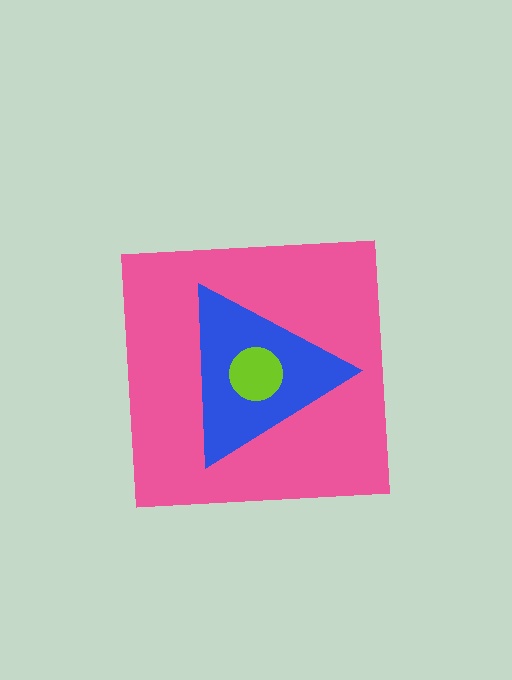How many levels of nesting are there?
3.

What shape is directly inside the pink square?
The blue triangle.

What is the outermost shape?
The pink square.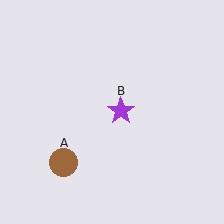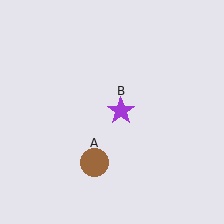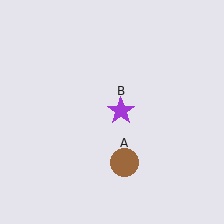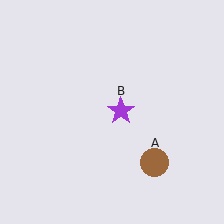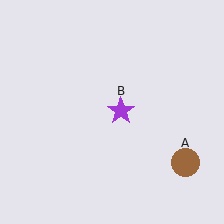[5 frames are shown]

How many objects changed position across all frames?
1 object changed position: brown circle (object A).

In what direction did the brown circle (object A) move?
The brown circle (object A) moved right.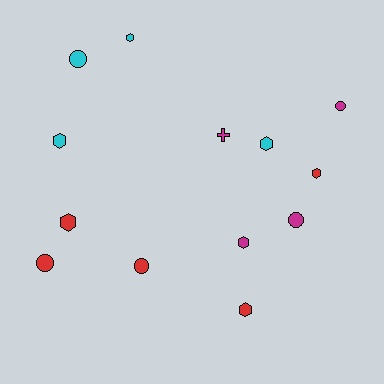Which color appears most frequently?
Red, with 5 objects.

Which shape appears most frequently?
Hexagon, with 7 objects.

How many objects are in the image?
There are 13 objects.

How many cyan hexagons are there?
There are 3 cyan hexagons.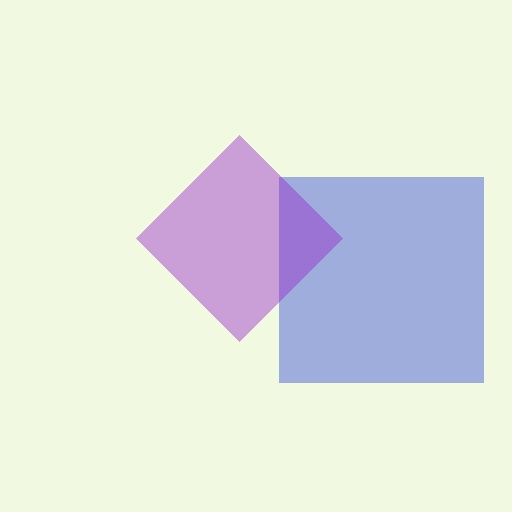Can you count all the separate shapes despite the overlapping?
Yes, there are 2 separate shapes.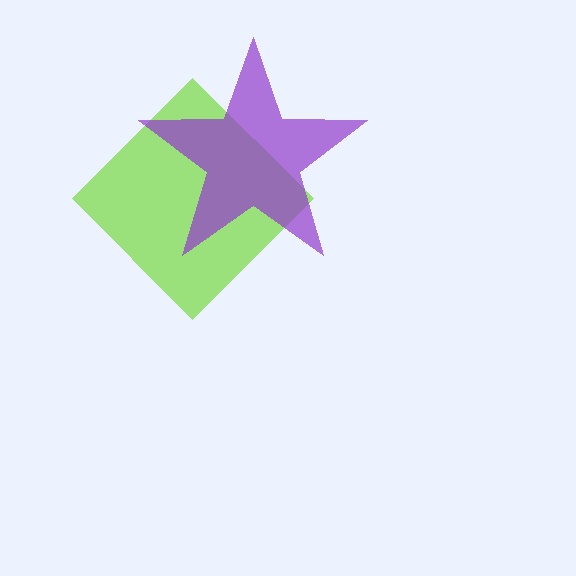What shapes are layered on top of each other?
The layered shapes are: a lime diamond, a purple star.